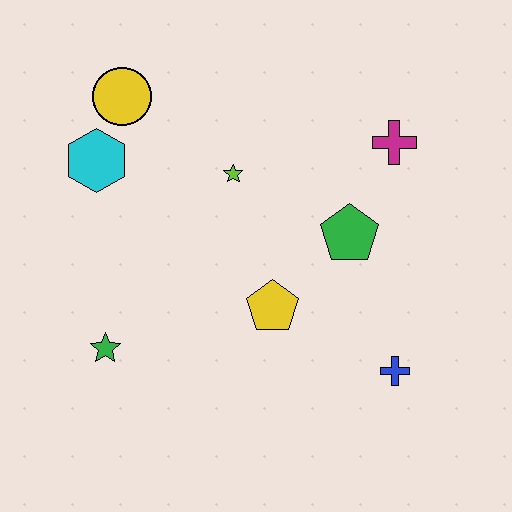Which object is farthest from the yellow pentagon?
The yellow circle is farthest from the yellow pentagon.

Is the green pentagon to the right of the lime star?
Yes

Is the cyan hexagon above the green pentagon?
Yes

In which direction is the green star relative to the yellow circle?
The green star is below the yellow circle.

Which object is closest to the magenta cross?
The green pentagon is closest to the magenta cross.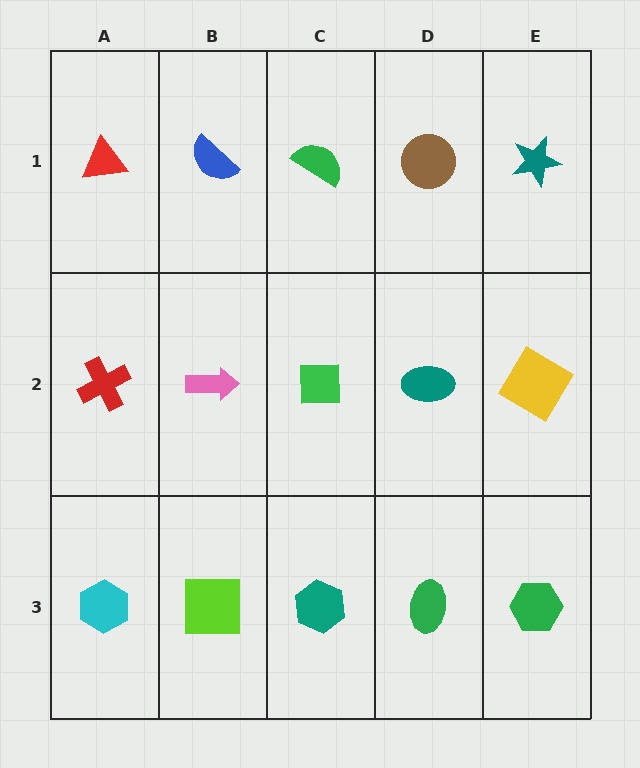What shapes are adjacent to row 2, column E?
A teal star (row 1, column E), a green hexagon (row 3, column E), a teal ellipse (row 2, column D).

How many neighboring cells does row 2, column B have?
4.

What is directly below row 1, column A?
A red cross.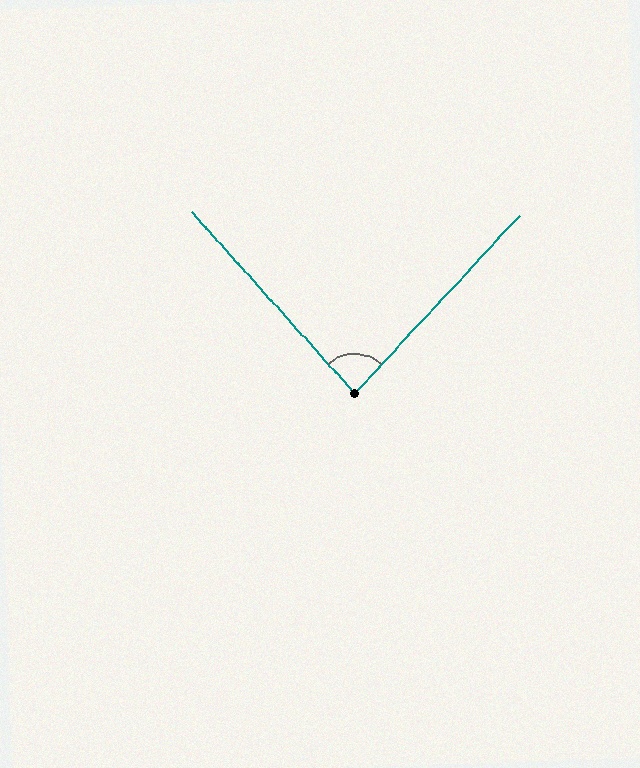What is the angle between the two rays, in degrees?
Approximately 85 degrees.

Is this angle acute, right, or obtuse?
It is acute.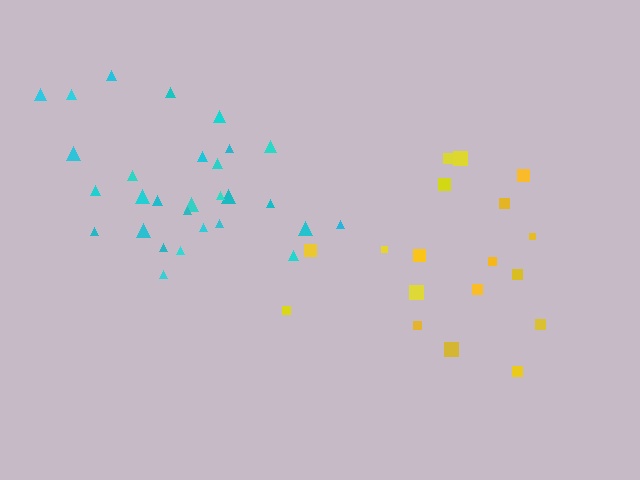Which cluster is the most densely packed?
Cyan.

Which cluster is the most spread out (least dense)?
Yellow.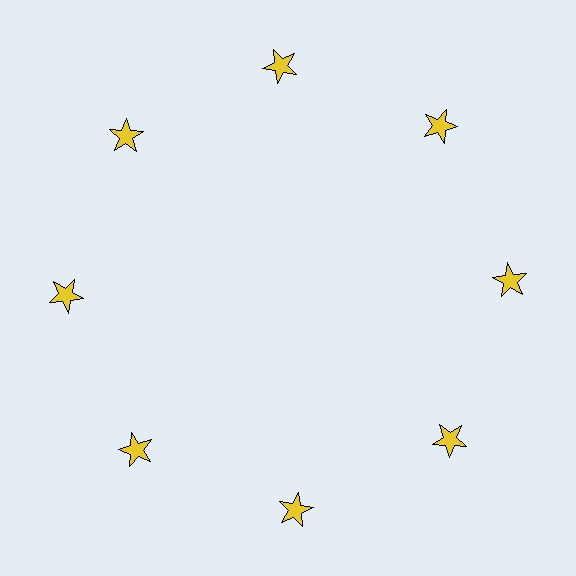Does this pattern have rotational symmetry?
Yes, this pattern has 8-fold rotational symmetry. It looks the same after rotating 45 degrees around the center.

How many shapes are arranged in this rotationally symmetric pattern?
There are 8 shapes, arranged in 8 groups of 1.